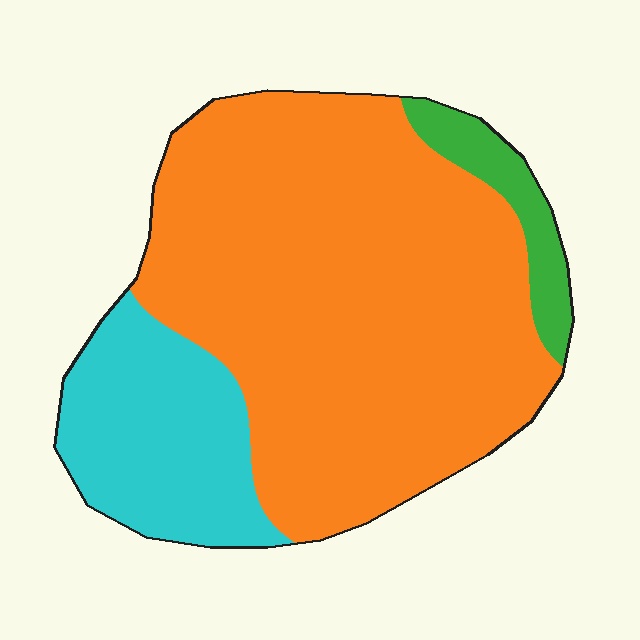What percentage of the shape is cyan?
Cyan takes up less than a quarter of the shape.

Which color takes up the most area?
Orange, at roughly 70%.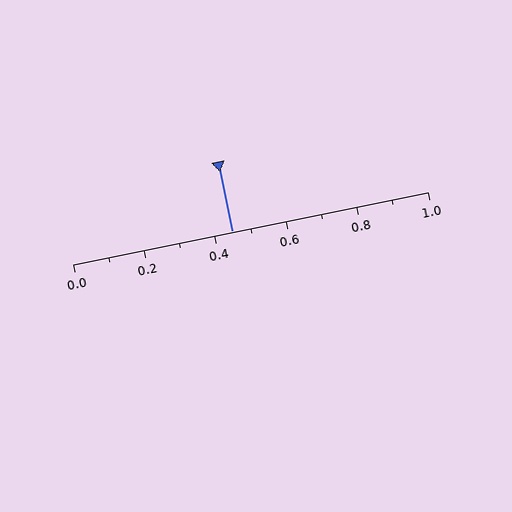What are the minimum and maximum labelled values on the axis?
The axis runs from 0.0 to 1.0.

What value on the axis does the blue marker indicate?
The marker indicates approximately 0.45.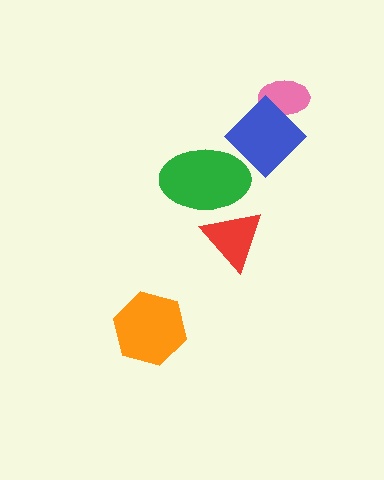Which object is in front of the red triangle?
The green ellipse is in front of the red triangle.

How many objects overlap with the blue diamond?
2 objects overlap with the blue diamond.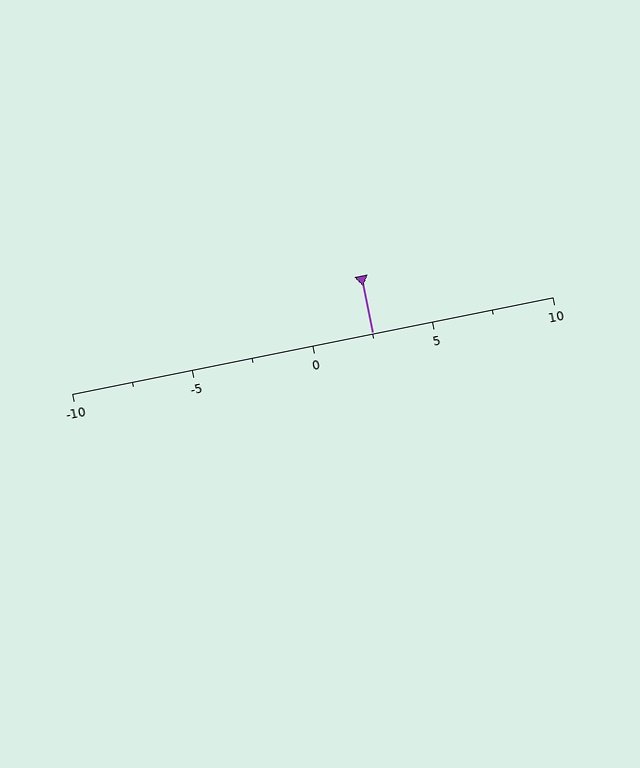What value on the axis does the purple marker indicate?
The marker indicates approximately 2.5.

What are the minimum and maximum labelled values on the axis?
The axis runs from -10 to 10.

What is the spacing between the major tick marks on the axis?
The major ticks are spaced 5 apart.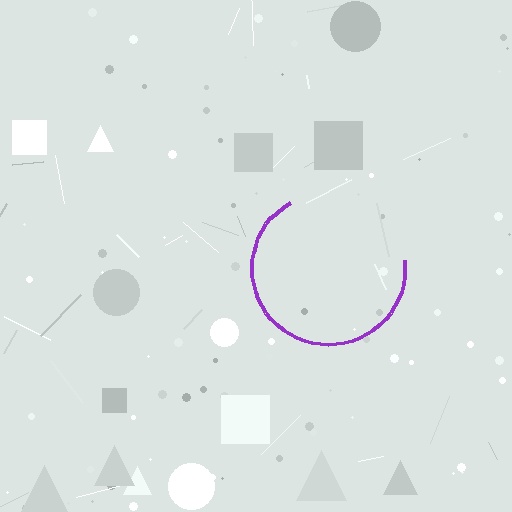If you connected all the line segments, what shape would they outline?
They would outline a circle.